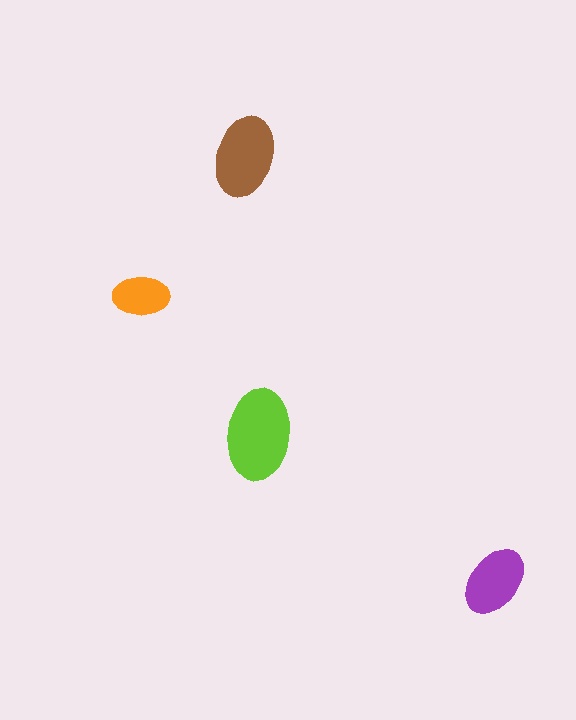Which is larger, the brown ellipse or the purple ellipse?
The brown one.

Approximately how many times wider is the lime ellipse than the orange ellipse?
About 1.5 times wider.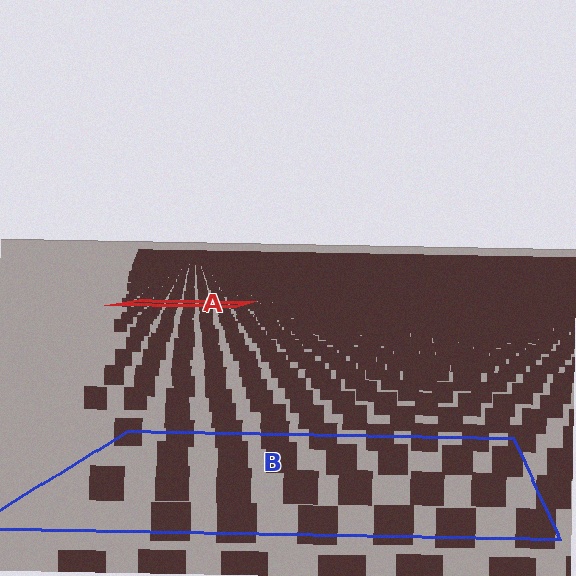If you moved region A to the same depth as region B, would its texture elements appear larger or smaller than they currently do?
They would appear larger. At a closer depth, the same texture elements are projected at a bigger on-screen size.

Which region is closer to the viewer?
Region B is closer. The texture elements there are larger and more spread out.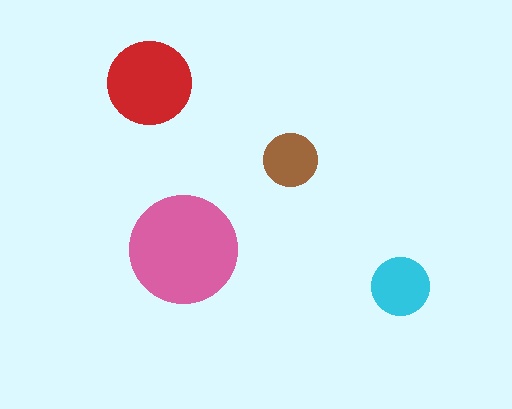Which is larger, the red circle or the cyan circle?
The red one.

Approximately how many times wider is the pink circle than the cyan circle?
About 2 times wider.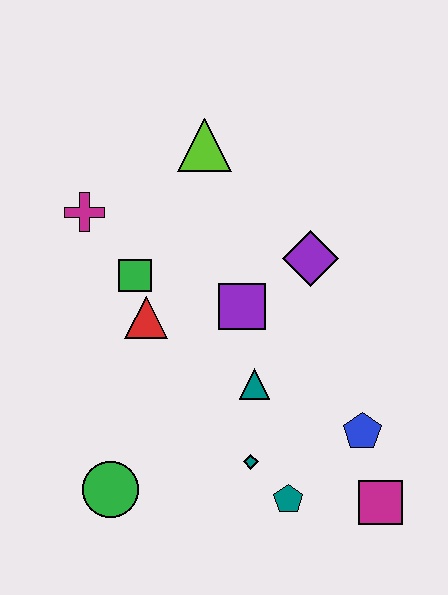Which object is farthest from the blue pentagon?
The magenta cross is farthest from the blue pentagon.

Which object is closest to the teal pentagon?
The teal diamond is closest to the teal pentagon.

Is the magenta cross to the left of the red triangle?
Yes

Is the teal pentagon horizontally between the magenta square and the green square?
Yes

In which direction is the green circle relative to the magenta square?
The green circle is to the left of the magenta square.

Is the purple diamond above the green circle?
Yes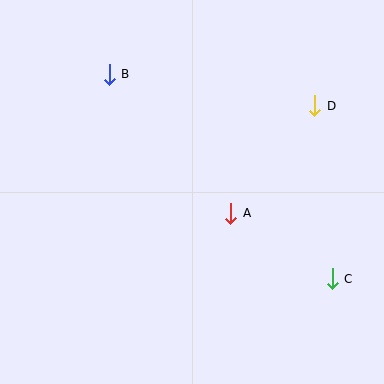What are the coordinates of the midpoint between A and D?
The midpoint between A and D is at (273, 159).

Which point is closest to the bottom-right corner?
Point C is closest to the bottom-right corner.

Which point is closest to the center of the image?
Point A at (231, 213) is closest to the center.